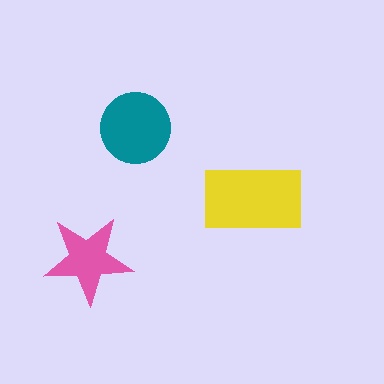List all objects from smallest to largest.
The pink star, the teal circle, the yellow rectangle.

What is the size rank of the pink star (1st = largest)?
3rd.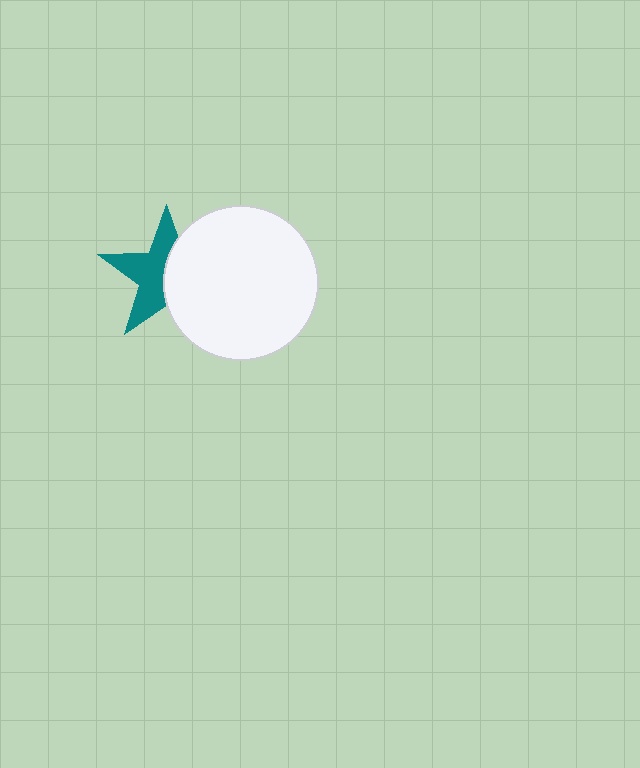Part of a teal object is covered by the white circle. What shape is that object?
It is a star.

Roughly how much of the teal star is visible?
About half of it is visible (roughly 53%).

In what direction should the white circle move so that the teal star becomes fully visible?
The white circle should move right. That is the shortest direction to clear the overlap and leave the teal star fully visible.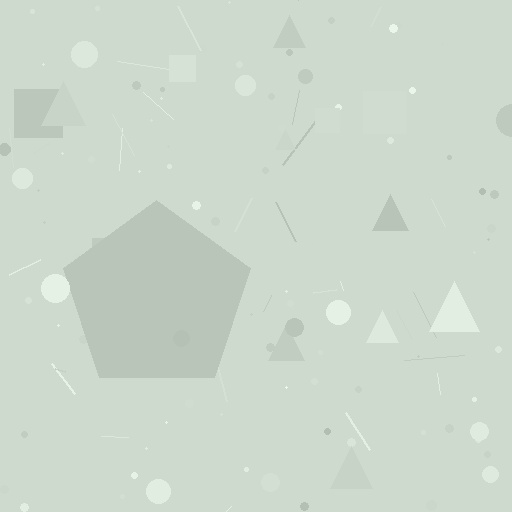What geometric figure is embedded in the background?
A pentagon is embedded in the background.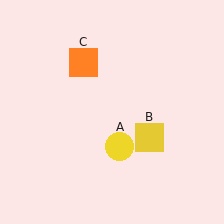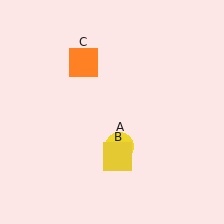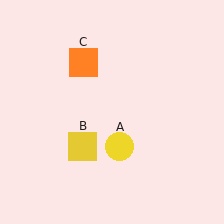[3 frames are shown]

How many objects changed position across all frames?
1 object changed position: yellow square (object B).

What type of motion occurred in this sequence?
The yellow square (object B) rotated clockwise around the center of the scene.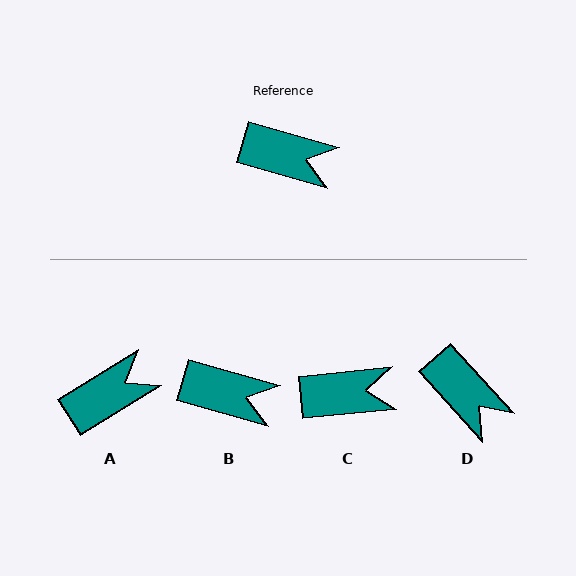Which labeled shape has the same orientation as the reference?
B.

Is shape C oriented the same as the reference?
No, it is off by about 22 degrees.